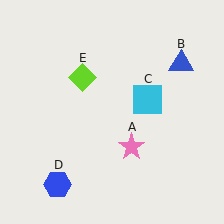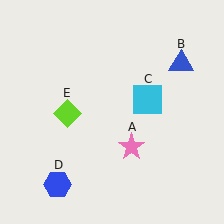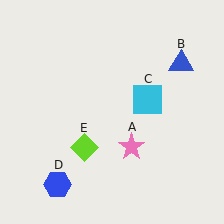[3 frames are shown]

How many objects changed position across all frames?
1 object changed position: lime diamond (object E).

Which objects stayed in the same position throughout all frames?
Pink star (object A) and blue triangle (object B) and cyan square (object C) and blue hexagon (object D) remained stationary.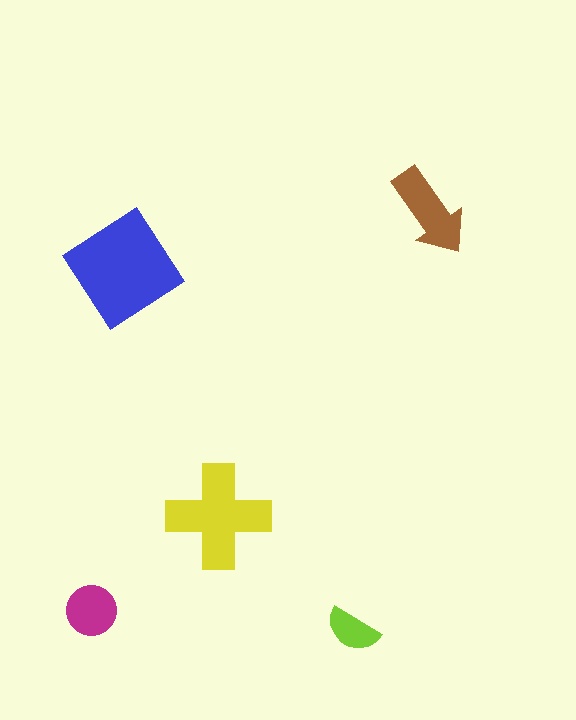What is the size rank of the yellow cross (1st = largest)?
2nd.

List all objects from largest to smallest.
The blue diamond, the yellow cross, the brown arrow, the magenta circle, the lime semicircle.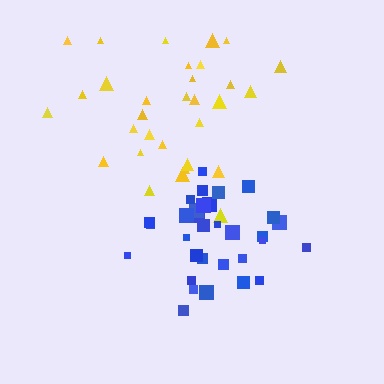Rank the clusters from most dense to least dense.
blue, yellow.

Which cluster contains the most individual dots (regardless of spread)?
Blue (33).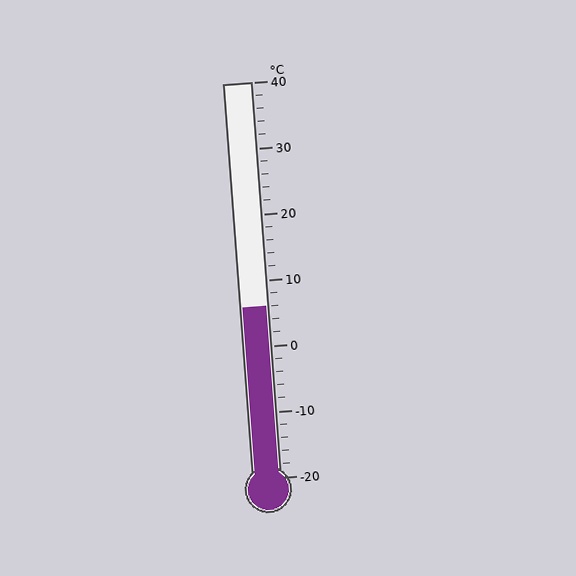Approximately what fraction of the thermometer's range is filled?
The thermometer is filled to approximately 45% of its range.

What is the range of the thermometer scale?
The thermometer scale ranges from -20°C to 40°C.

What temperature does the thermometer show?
The thermometer shows approximately 6°C.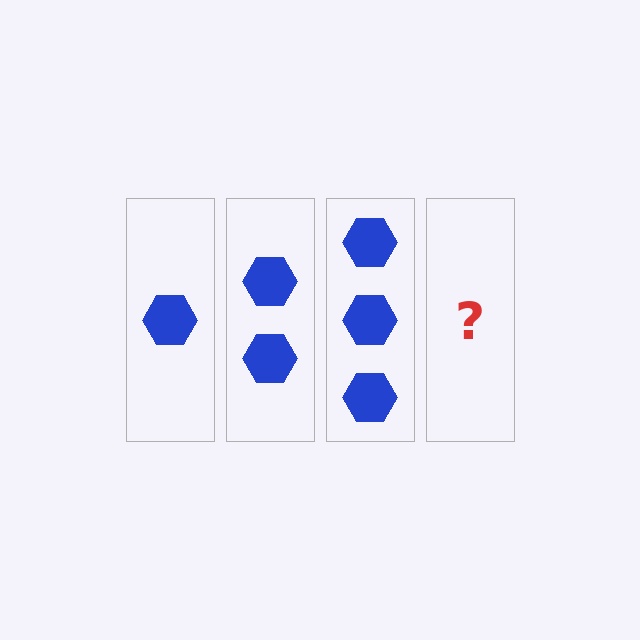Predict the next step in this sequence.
The next step is 4 hexagons.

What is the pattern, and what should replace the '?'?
The pattern is that each step adds one more hexagon. The '?' should be 4 hexagons.